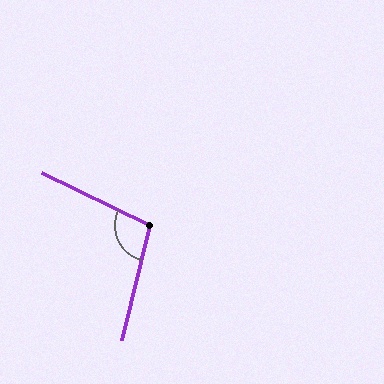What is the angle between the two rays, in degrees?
Approximately 102 degrees.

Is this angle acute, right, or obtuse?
It is obtuse.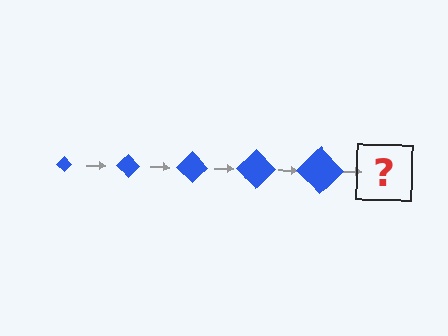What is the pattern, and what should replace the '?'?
The pattern is that the diamond gets progressively larger each step. The '?' should be a blue diamond, larger than the previous one.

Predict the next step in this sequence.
The next step is a blue diamond, larger than the previous one.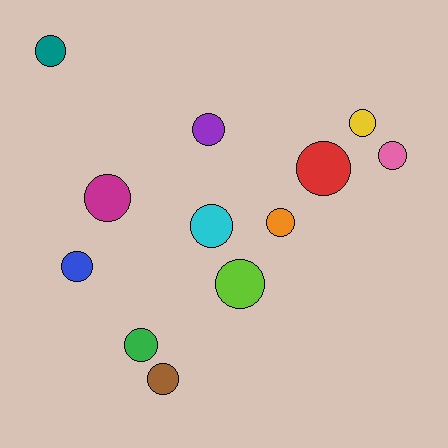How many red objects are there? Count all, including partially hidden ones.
There is 1 red object.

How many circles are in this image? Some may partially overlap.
There are 12 circles.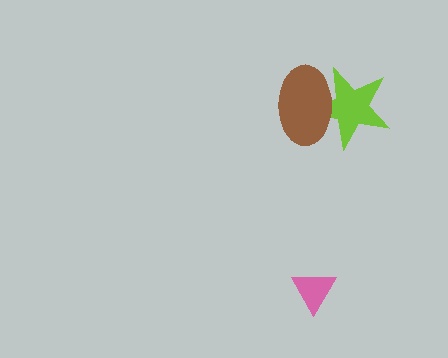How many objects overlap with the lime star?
1 object overlaps with the lime star.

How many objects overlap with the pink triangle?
0 objects overlap with the pink triangle.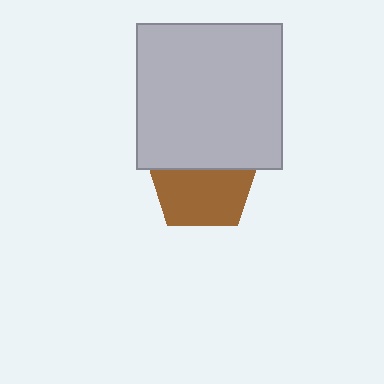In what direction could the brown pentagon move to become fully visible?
The brown pentagon could move down. That would shift it out from behind the light gray square entirely.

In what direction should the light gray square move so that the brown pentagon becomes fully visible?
The light gray square should move up. That is the shortest direction to clear the overlap and leave the brown pentagon fully visible.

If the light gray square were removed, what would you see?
You would see the complete brown pentagon.